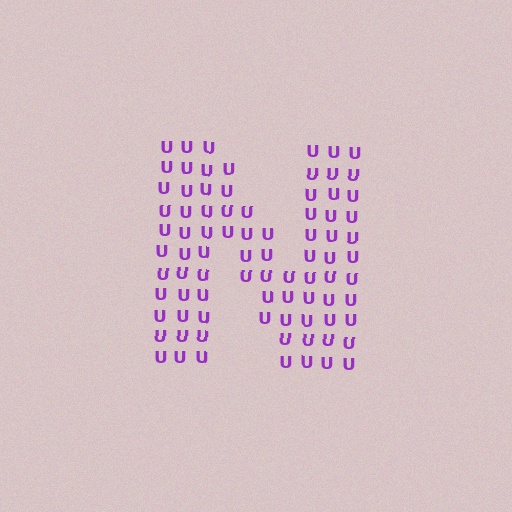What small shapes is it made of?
It is made of small letter U's.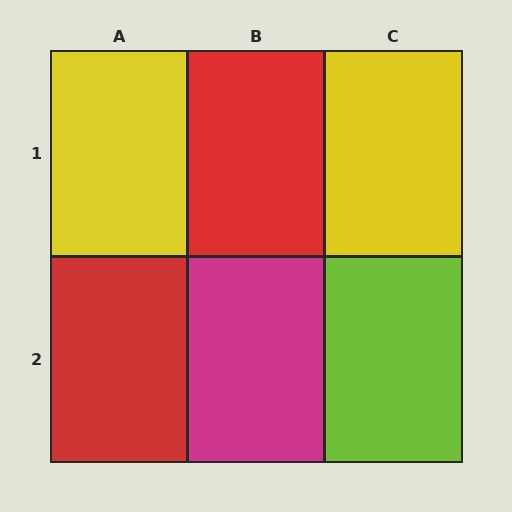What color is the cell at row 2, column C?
Lime.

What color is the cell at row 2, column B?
Magenta.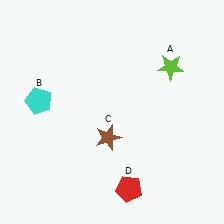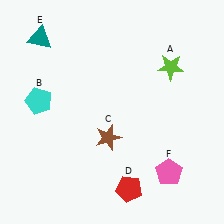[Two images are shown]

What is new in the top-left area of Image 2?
A teal triangle (E) was added in the top-left area of Image 2.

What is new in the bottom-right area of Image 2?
A pink pentagon (F) was added in the bottom-right area of Image 2.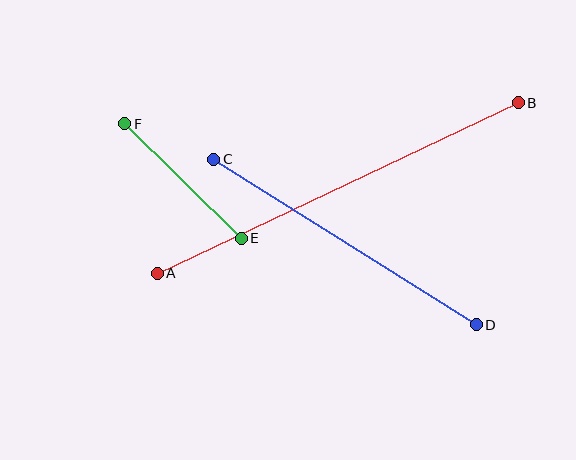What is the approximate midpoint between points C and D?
The midpoint is at approximately (345, 242) pixels.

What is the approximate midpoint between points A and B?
The midpoint is at approximately (338, 188) pixels.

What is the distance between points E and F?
The distance is approximately 164 pixels.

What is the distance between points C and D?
The distance is approximately 310 pixels.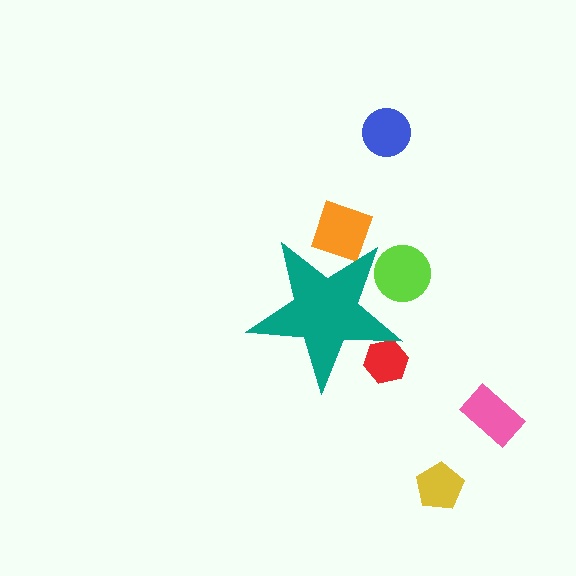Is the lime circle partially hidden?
Yes, the lime circle is partially hidden behind the teal star.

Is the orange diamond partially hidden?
Yes, the orange diamond is partially hidden behind the teal star.